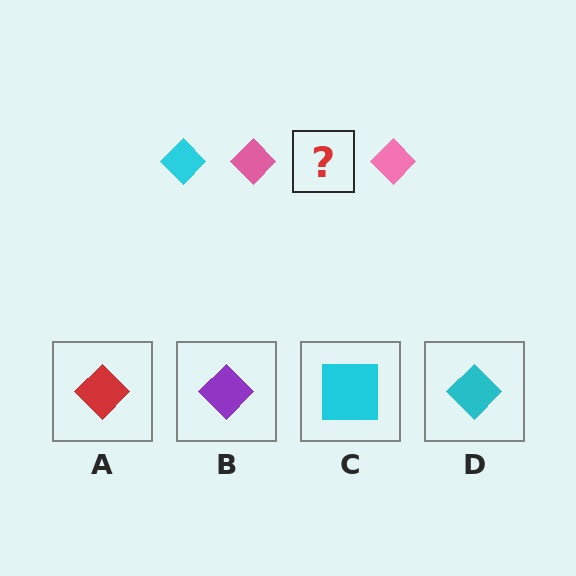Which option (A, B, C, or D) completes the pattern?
D.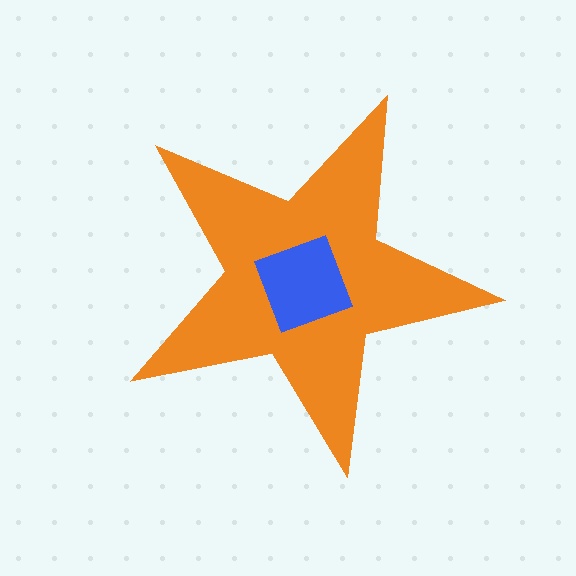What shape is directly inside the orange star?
The blue square.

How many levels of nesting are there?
2.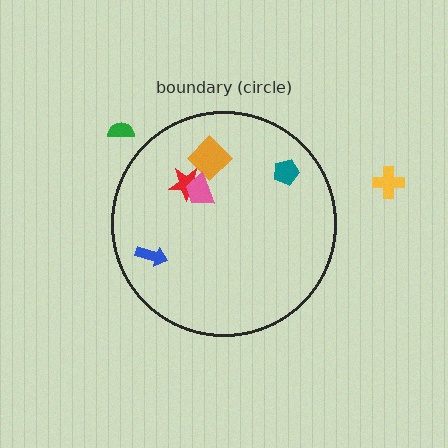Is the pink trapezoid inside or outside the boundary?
Inside.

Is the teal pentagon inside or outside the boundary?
Inside.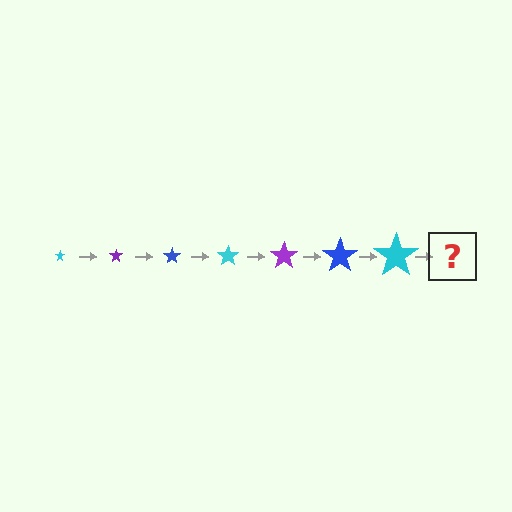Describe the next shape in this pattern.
It should be a purple star, larger than the previous one.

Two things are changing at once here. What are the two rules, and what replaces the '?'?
The two rules are that the star grows larger each step and the color cycles through cyan, purple, and blue. The '?' should be a purple star, larger than the previous one.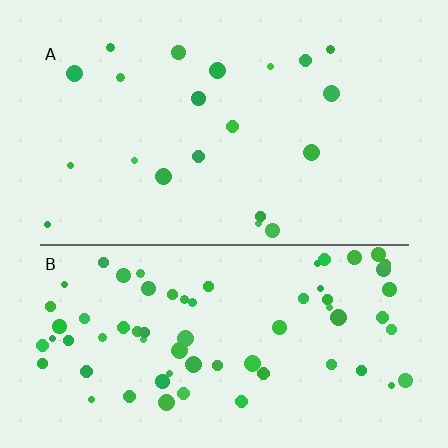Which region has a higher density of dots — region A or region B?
B (the bottom).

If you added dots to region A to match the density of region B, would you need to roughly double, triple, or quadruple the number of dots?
Approximately triple.